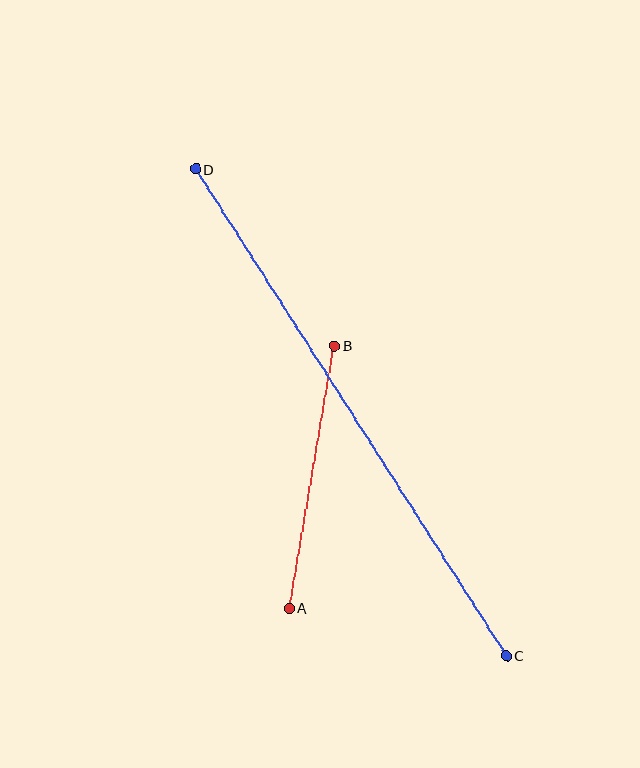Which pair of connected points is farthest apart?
Points C and D are farthest apart.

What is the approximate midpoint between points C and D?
The midpoint is at approximately (351, 413) pixels.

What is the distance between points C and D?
The distance is approximately 577 pixels.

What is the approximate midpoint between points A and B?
The midpoint is at approximately (312, 477) pixels.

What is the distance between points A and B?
The distance is approximately 266 pixels.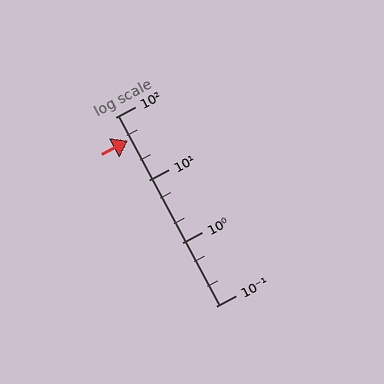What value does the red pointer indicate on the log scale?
The pointer indicates approximately 42.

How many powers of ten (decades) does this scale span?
The scale spans 3 decades, from 0.1 to 100.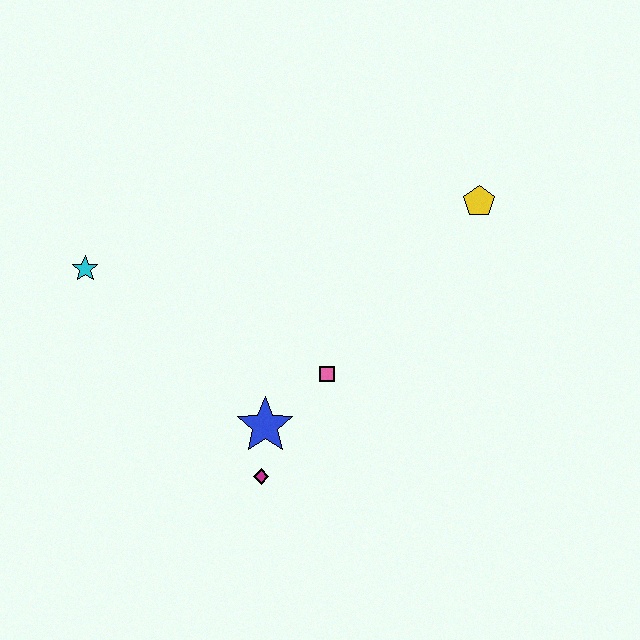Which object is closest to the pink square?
The blue star is closest to the pink square.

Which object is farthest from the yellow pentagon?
The cyan star is farthest from the yellow pentagon.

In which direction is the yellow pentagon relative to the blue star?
The yellow pentagon is above the blue star.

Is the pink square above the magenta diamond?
Yes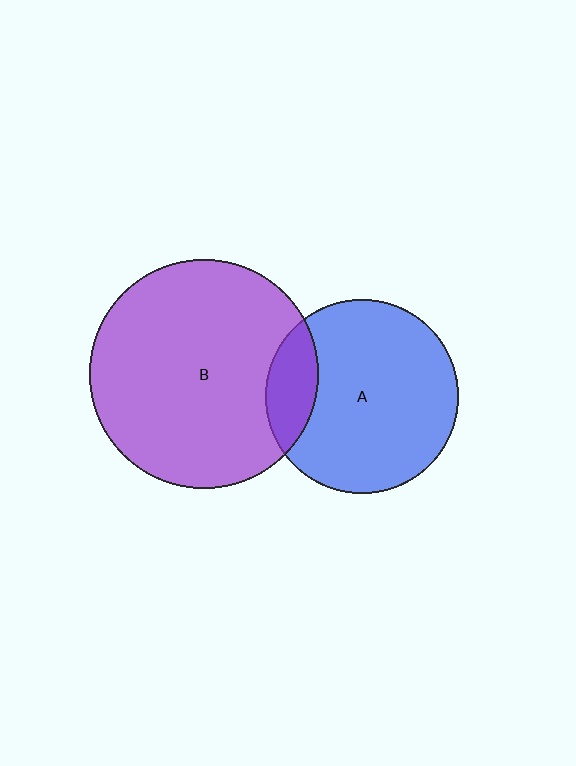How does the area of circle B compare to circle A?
Approximately 1.4 times.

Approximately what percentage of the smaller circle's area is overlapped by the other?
Approximately 15%.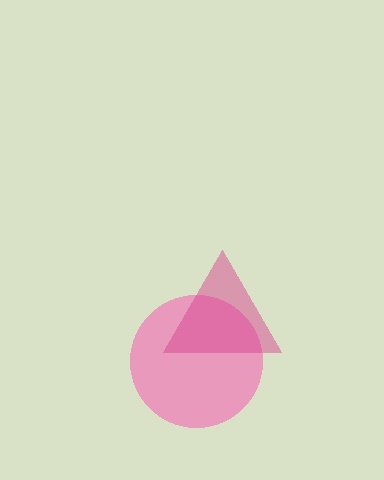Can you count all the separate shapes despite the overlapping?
Yes, there are 2 separate shapes.